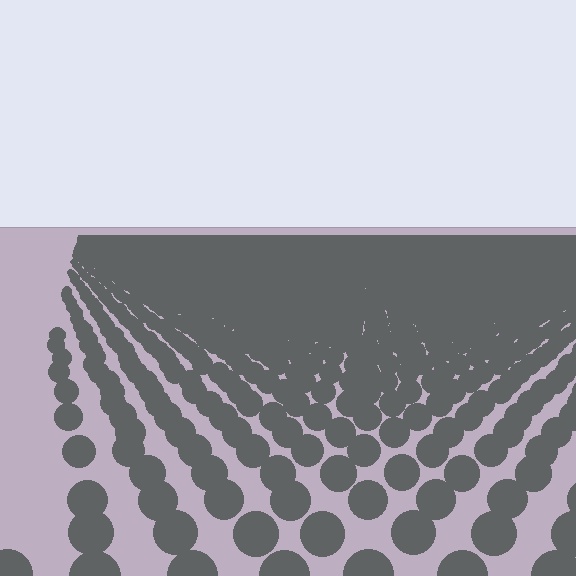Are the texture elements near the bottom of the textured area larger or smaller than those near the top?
Larger. Near the bottom, elements are closer to the viewer and appear at a bigger on-screen size.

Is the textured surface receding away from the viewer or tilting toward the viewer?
The surface is receding away from the viewer. Texture elements get smaller and denser toward the top.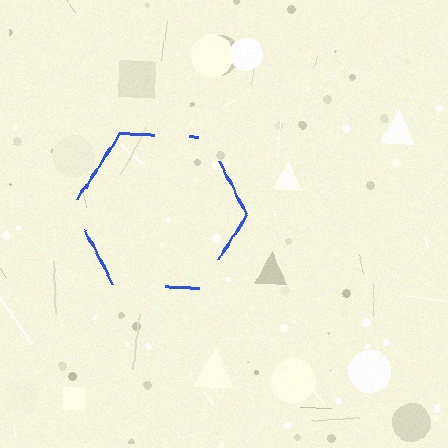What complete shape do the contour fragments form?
The contour fragments form a hexagon.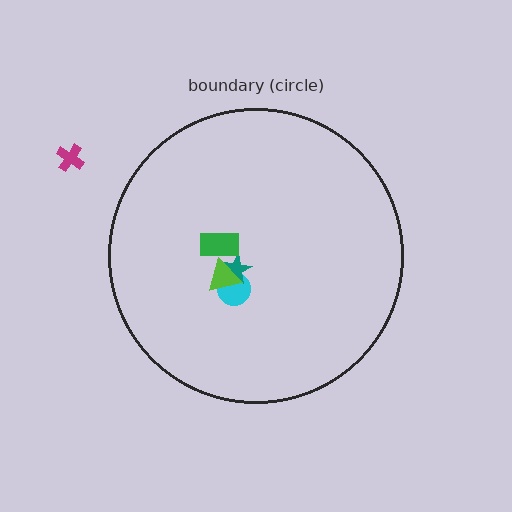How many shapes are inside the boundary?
4 inside, 1 outside.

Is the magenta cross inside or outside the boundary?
Outside.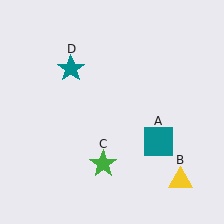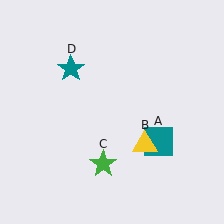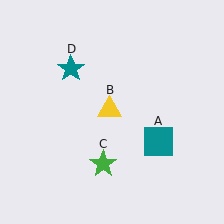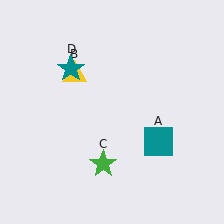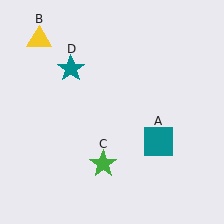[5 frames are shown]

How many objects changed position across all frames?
1 object changed position: yellow triangle (object B).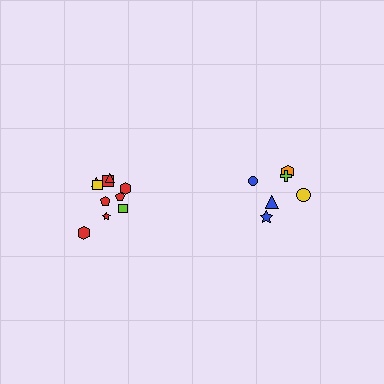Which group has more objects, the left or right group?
The left group.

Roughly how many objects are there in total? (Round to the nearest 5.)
Roughly 15 objects in total.